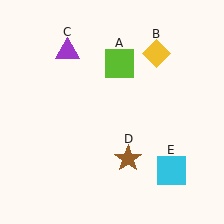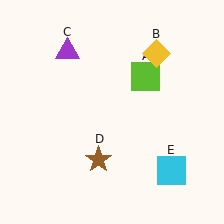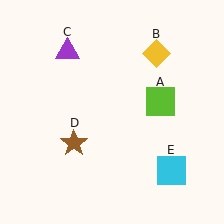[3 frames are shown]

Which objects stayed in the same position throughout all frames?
Yellow diamond (object B) and purple triangle (object C) and cyan square (object E) remained stationary.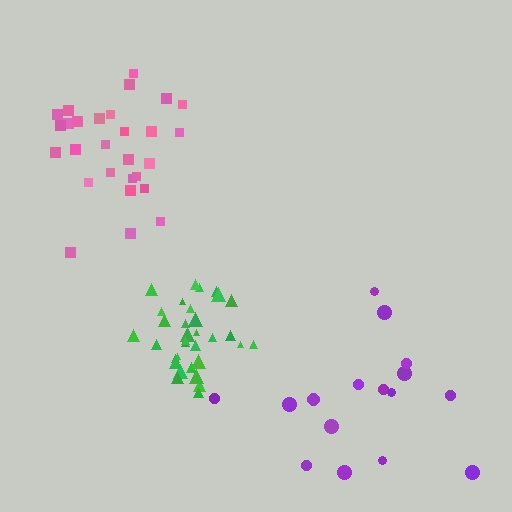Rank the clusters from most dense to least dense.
green, pink, purple.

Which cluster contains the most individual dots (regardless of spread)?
Green (34).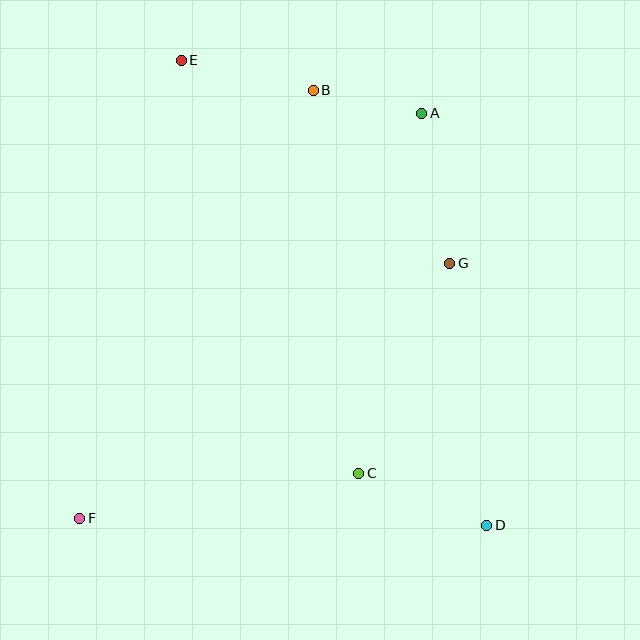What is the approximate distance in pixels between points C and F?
The distance between C and F is approximately 283 pixels.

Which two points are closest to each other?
Points A and B are closest to each other.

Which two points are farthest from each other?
Points D and E are farthest from each other.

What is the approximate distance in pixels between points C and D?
The distance between C and D is approximately 138 pixels.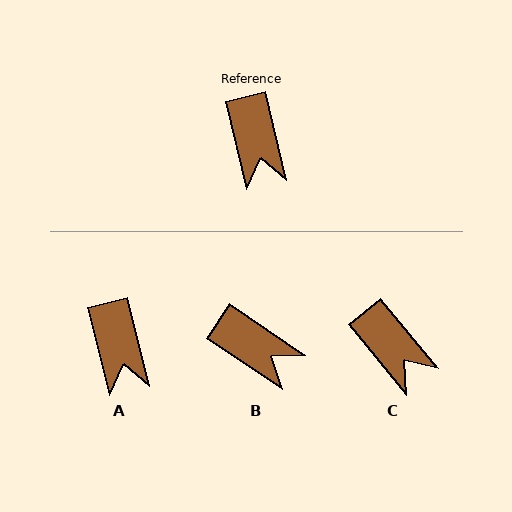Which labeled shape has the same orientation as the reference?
A.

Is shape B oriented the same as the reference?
No, it is off by about 42 degrees.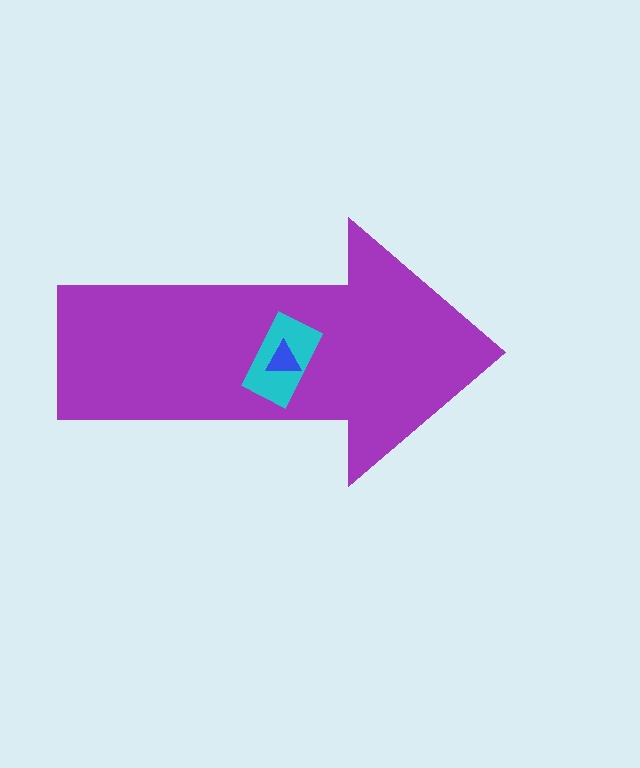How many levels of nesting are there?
3.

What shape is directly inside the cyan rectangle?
The blue triangle.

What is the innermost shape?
The blue triangle.